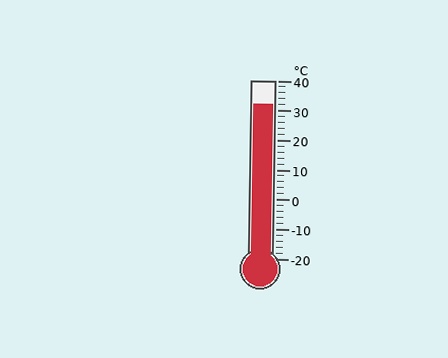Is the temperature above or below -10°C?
The temperature is above -10°C.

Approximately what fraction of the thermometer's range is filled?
The thermometer is filled to approximately 85% of its range.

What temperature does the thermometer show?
The thermometer shows approximately 32°C.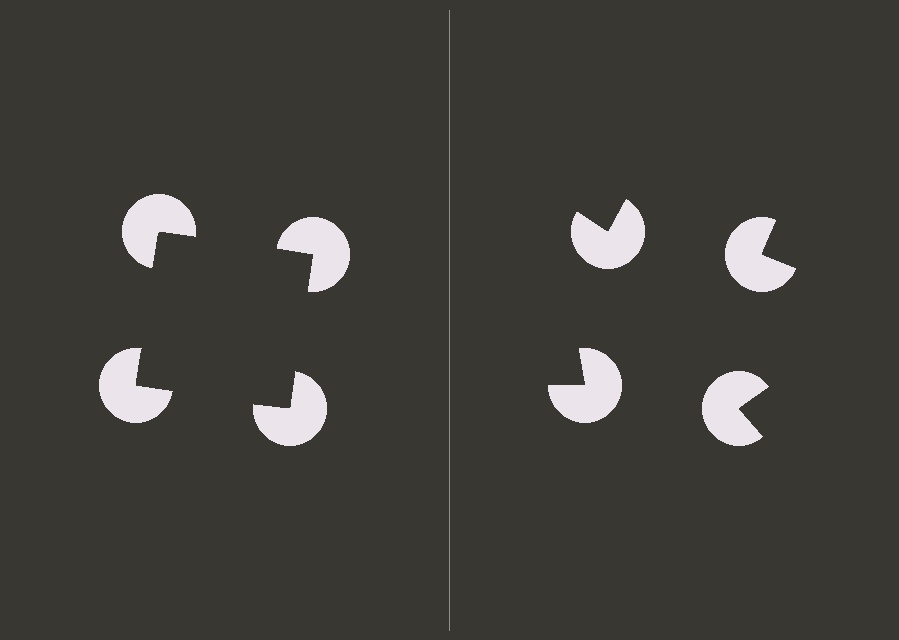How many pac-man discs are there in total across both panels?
8 — 4 on each side.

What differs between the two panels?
The pac-man discs are positioned identically on both sides; only the wedge orientations differ. On the left they align to a square; on the right they are misaligned.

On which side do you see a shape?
An illusory square appears on the left side. On the right side the wedge cuts are rotated, so no coherent shape forms.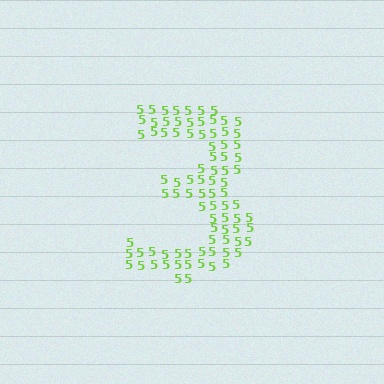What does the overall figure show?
The overall figure shows the digit 3.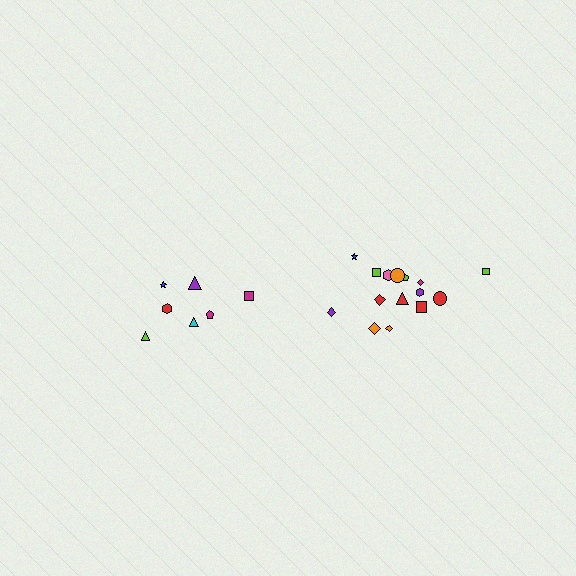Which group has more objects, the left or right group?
The right group.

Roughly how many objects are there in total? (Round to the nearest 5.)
Roughly 20 objects in total.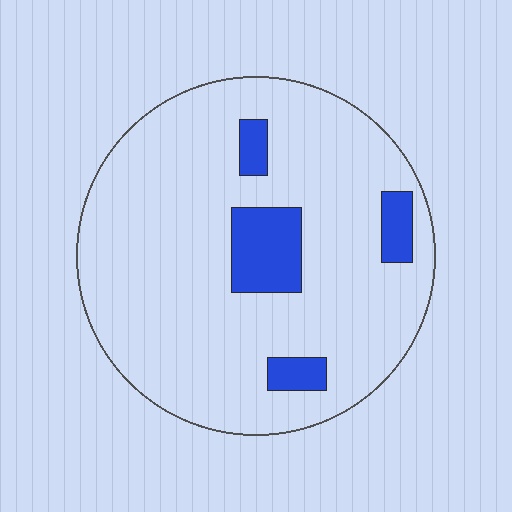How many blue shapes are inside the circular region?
4.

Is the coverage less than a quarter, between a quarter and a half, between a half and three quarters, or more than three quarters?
Less than a quarter.